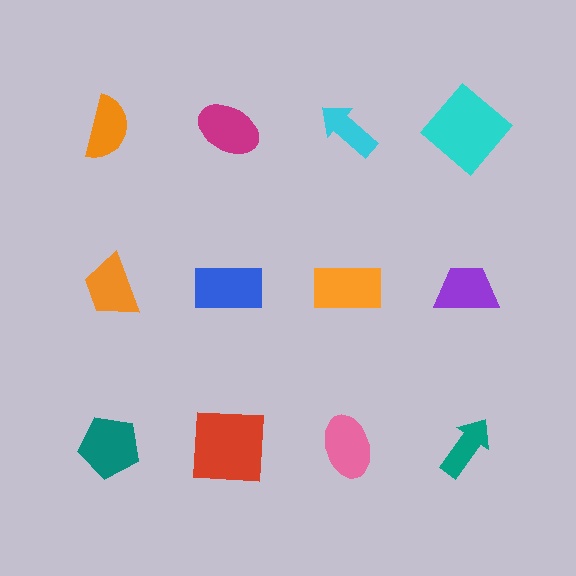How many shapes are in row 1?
4 shapes.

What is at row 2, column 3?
An orange rectangle.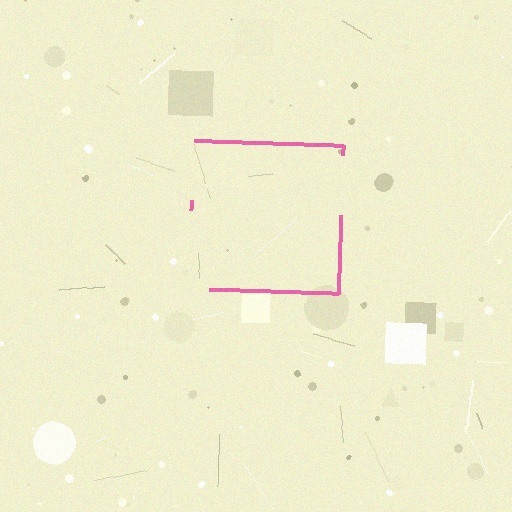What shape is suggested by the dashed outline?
The dashed outline suggests a square.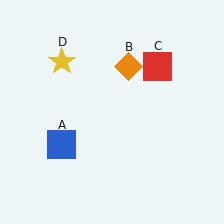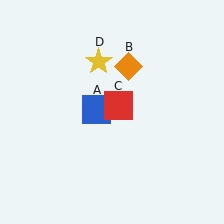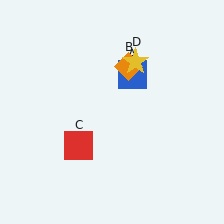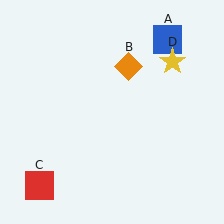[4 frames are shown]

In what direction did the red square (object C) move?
The red square (object C) moved down and to the left.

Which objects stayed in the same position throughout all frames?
Orange diamond (object B) remained stationary.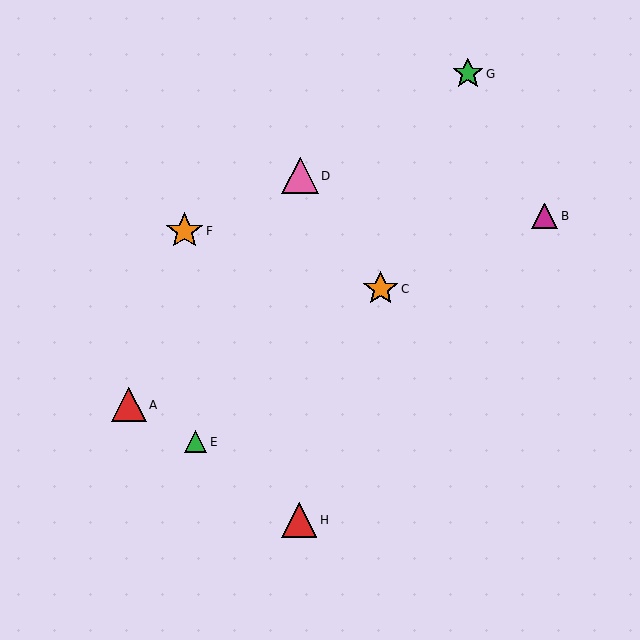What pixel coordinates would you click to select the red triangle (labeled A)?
Click at (129, 405) to select the red triangle A.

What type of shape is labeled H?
Shape H is a red triangle.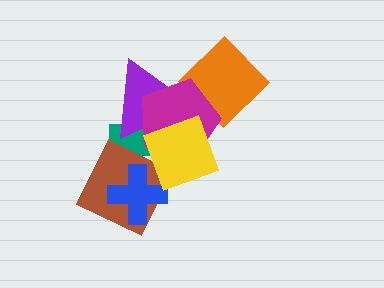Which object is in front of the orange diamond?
The magenta pentagon is in front of the orange diamond.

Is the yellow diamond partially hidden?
No, no other shape covers it.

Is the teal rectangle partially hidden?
Yes, it is partially covered by another shape.